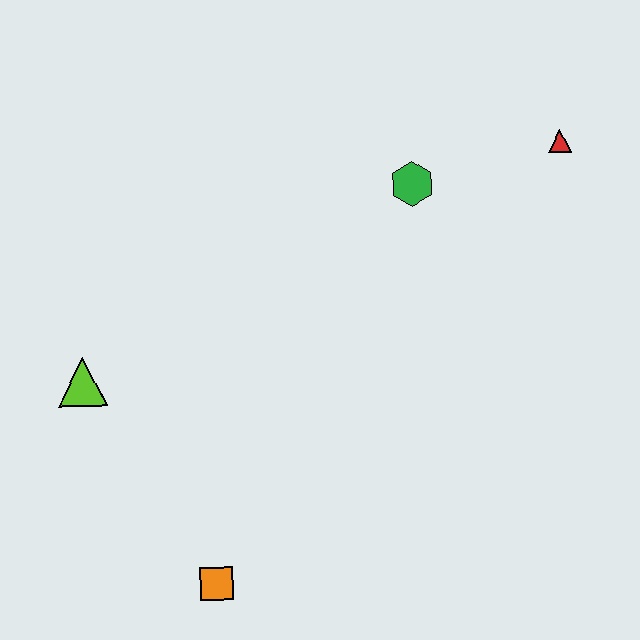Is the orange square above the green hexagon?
No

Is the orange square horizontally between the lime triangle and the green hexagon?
Yes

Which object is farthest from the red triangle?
The orange square is farthest from the red triangle.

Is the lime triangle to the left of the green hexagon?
Yes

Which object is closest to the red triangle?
The green hexagon is closest to the red triangle.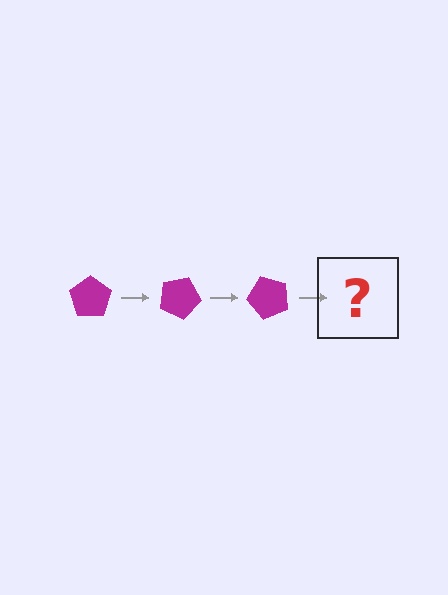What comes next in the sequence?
The next element should be a magenta pentagon rotated 75 degrees.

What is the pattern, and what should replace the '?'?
The pattern is that the pentagon rotates 25 degrees each step. The '?' should be a magenta pentagon rotated 75 degrees.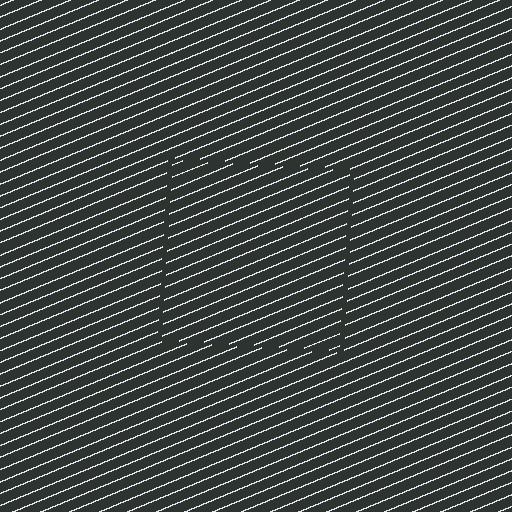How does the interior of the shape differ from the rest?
The interior of the shape contains the same grating, shifted by half a period — the contour is defined by the phase discontinuity where line-ends from the inner and outer gratings abut.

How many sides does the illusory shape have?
4 sides — the line-ends trace a square.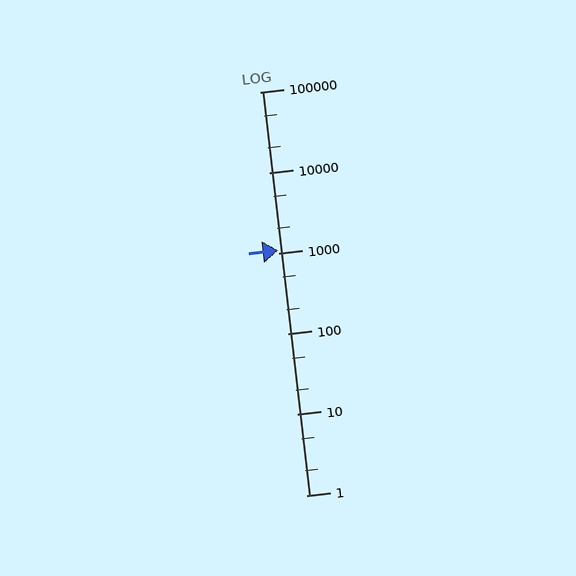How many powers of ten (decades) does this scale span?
The scale spans 5 decades, from 1 to 100000.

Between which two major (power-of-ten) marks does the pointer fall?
The pointer is between 1000 and 10000.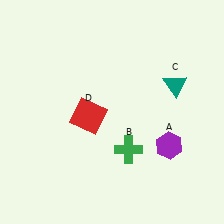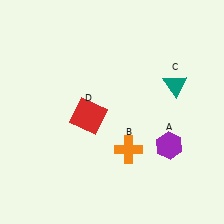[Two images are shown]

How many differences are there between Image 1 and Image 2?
There is 1 difference between the two images.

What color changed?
The cross (B) changed from green in Image 1 to orange in Image 2.